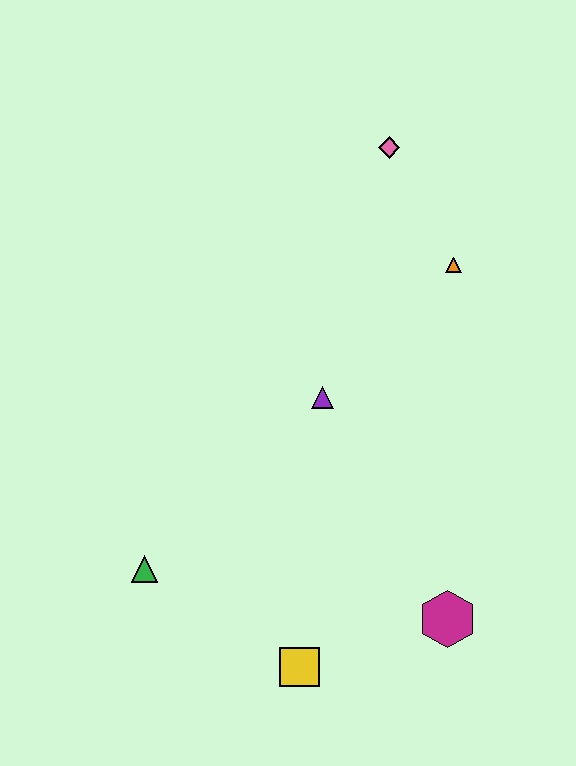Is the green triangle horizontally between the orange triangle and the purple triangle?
No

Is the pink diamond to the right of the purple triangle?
Yes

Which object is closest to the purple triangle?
The orange triangle is closest to the purple triangle.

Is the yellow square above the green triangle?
No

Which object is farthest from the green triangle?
The pink diamond is farthest from the green triangle.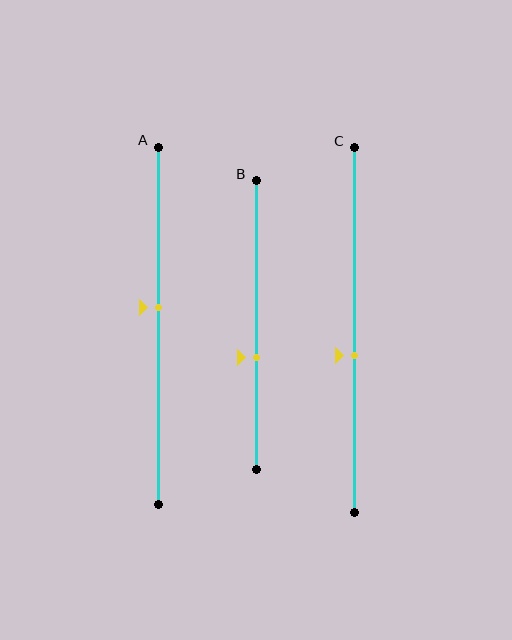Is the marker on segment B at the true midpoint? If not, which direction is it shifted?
No, the marker on segment B is shifted downward by about 11% of the segment length.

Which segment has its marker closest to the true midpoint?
Segment A has its marker closest to the true midpoint.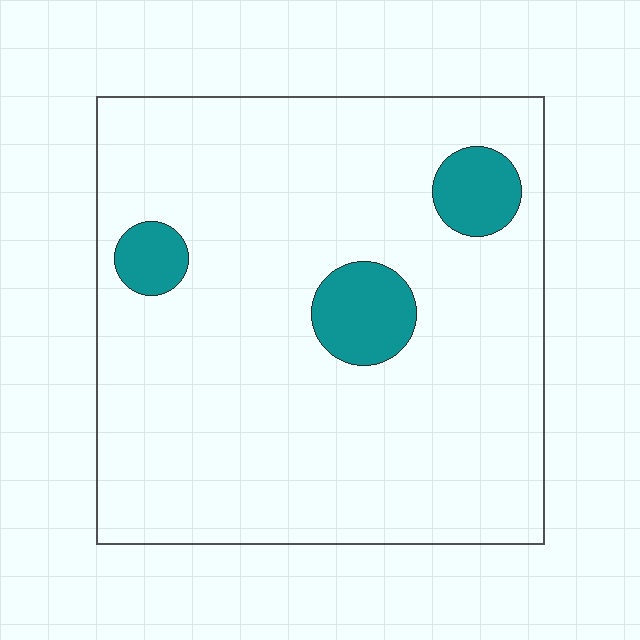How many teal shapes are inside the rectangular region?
3.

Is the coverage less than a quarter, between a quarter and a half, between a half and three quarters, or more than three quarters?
Less than a quarter.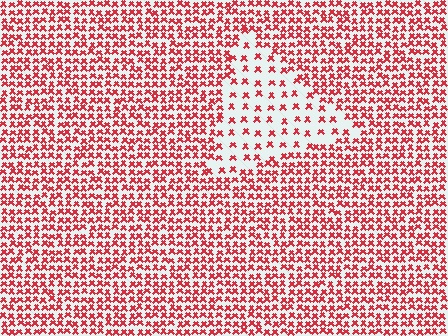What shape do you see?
I see a triangle.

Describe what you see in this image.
The image contains small red elements arranged at two different densities. A triangle-shaped region is visible where the elements are less densely packed than the surrounding area.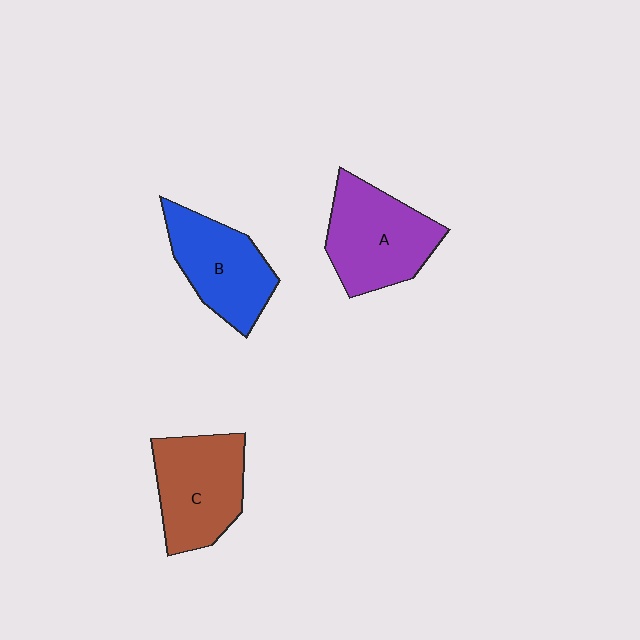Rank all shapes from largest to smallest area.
From largest to smallest: A (purple), C (brown), B (blue).